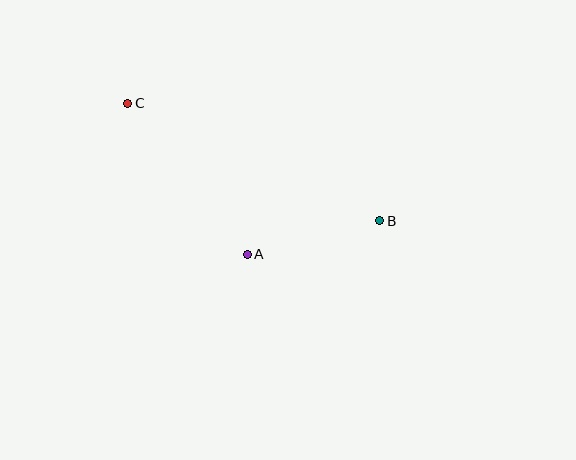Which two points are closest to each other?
Points A and B are closest to each other.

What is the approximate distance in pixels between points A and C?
The distance between A and C is approximately 193 pixels.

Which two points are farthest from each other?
Points B and C are farthest from each other.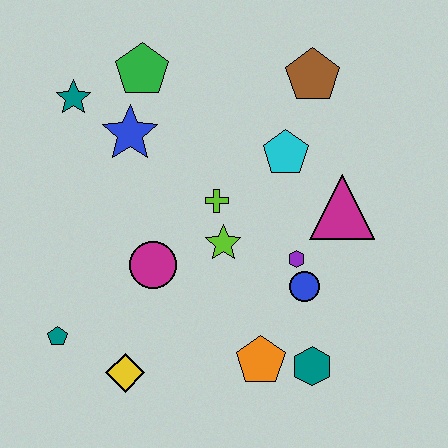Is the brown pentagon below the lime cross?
No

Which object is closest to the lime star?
The lime cross is closest to the lime star.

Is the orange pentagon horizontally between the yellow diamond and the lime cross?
No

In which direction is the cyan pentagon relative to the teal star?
The cyan pentagon is to the right of the teal star.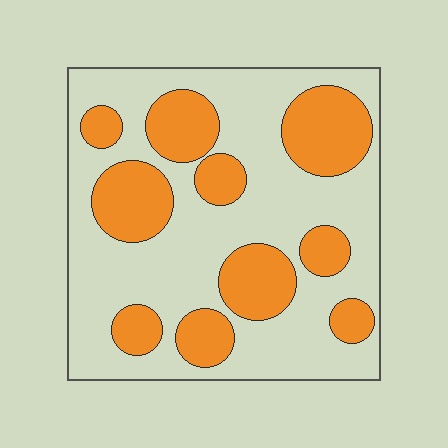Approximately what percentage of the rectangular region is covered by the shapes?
Approximately 35%.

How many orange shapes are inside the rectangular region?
10.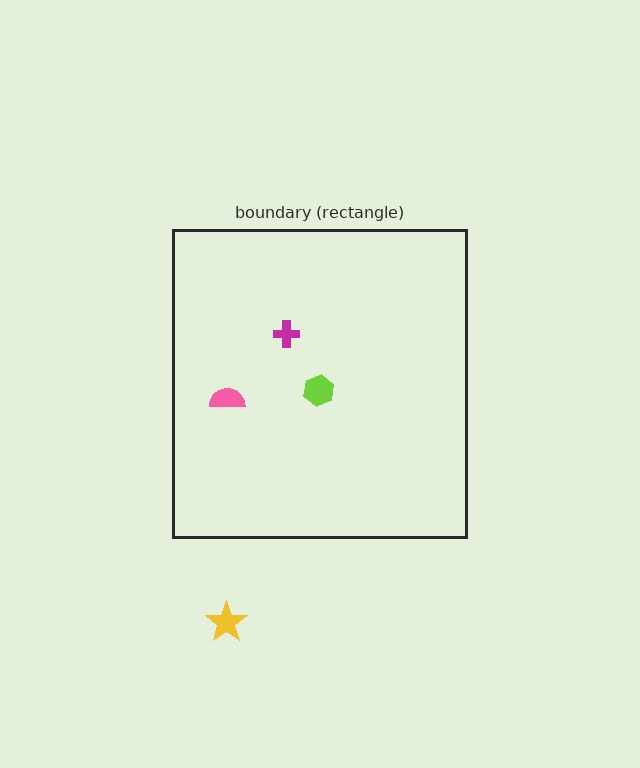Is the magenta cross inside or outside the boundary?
Inside.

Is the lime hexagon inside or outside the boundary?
Inside.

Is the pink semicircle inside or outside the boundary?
Inside.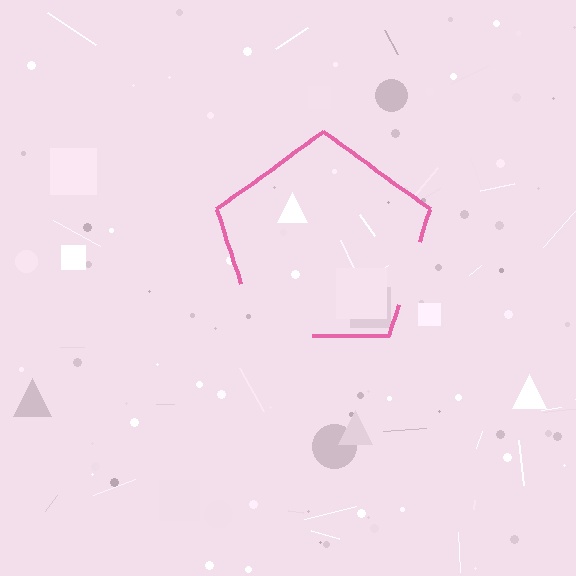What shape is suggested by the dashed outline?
The dashed outline suggests a pentagon.